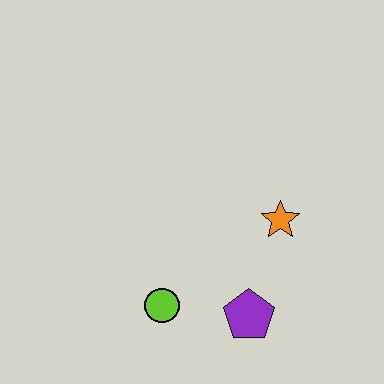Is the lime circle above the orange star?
No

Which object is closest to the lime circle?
The purple pentagon is closest to the lime circle.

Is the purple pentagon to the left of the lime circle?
No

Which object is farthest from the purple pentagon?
The orange star is farthest from the purple pentagon.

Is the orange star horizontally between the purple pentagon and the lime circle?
No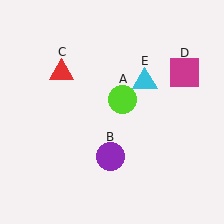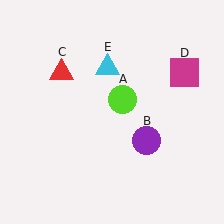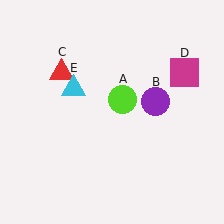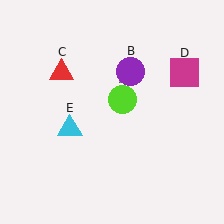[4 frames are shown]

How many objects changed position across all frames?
2 objects changed position: purple circle (object B), cyan triangle (object E).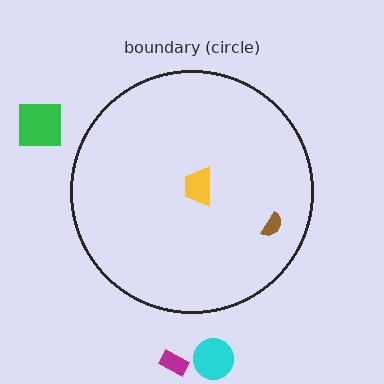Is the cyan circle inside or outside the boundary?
Outside.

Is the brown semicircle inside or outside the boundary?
Inside.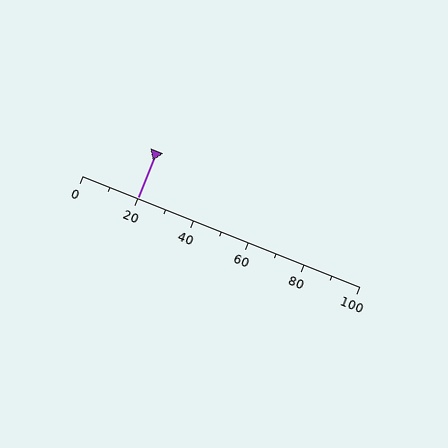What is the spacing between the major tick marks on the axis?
The major ticks are spaced 20 apart.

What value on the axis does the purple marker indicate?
The marker indicates approximately 20.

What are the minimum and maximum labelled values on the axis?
The axis runs from 0 to 100.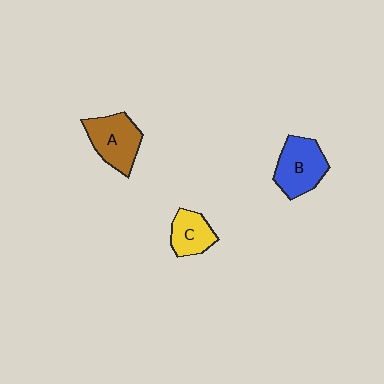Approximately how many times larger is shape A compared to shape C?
Approximately 1.4 times.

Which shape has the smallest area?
Shape C (yellow).